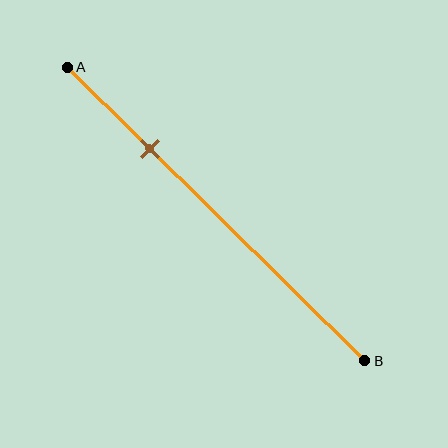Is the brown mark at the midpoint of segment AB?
No, the mark is at about 30% from A, not at the 50% midpoint.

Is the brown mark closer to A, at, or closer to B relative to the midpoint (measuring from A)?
The brown mark is closer to point A than the midpoint of segment AB.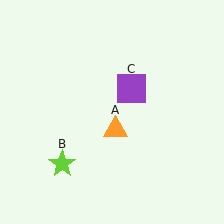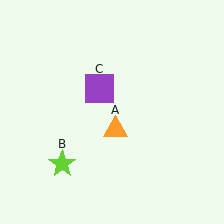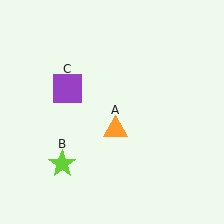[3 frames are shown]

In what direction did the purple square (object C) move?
The purple square (object C) moved left.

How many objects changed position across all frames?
1 object changed position: purple square (object C).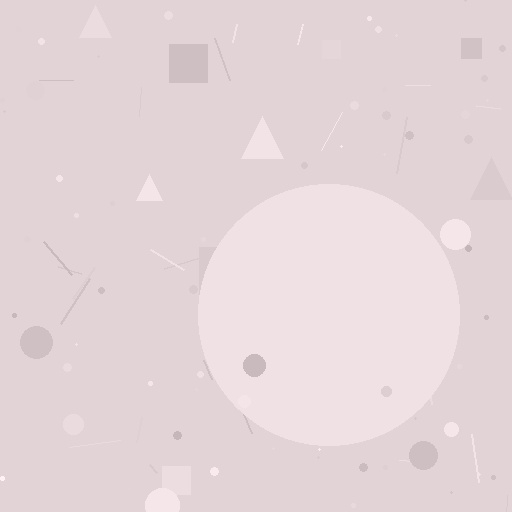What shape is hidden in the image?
A circle is hidden in the image.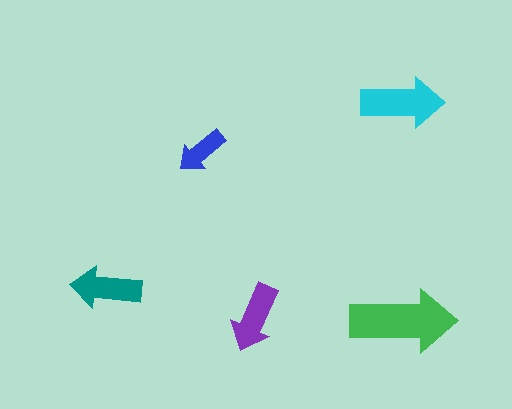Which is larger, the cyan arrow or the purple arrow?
The cyan one.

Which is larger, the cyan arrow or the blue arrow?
The cyan one.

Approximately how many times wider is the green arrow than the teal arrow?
About 1.5 times wider.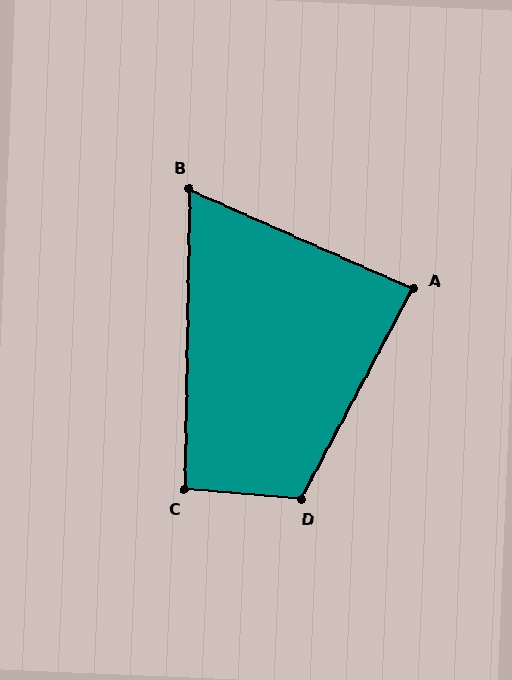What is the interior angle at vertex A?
Approximately 86 degrees (approximately right).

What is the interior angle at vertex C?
Approximately 94 degrees (approximately right).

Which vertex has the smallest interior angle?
B, at approximately 67 degrees.